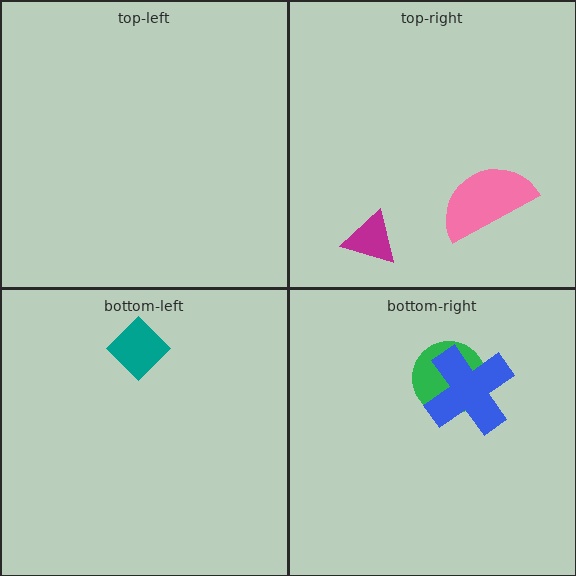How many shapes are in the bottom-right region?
2.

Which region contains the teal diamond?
The bottom-left region.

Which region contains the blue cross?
The bottom-right region.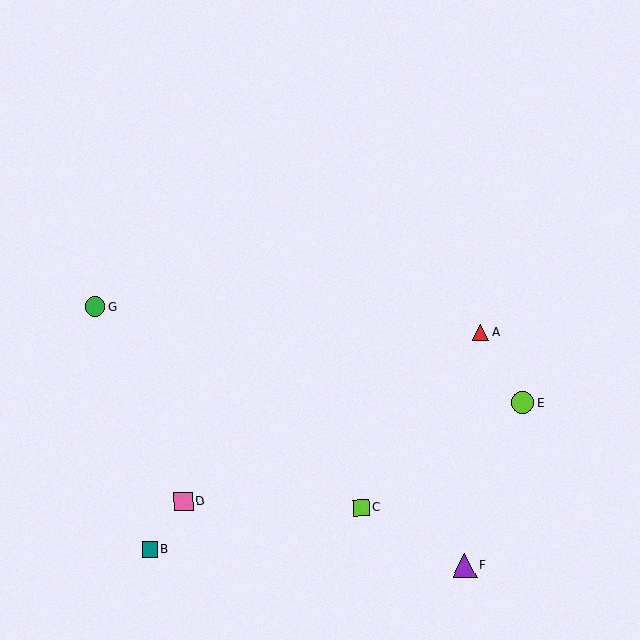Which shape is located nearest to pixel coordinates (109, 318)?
The green circle (labeled G) at (95, 307) is nearest to that location.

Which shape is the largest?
The purple triangle (labeled F) is the largest.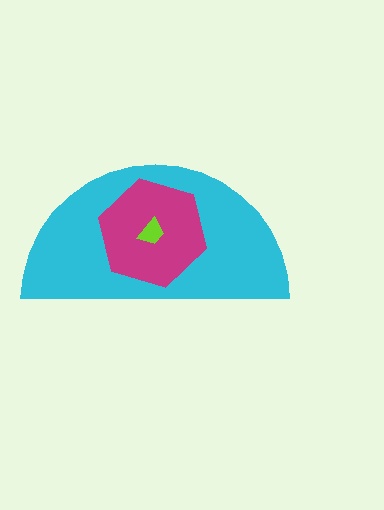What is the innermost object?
The lime trapezoid.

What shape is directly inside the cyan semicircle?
The magenta hexagon.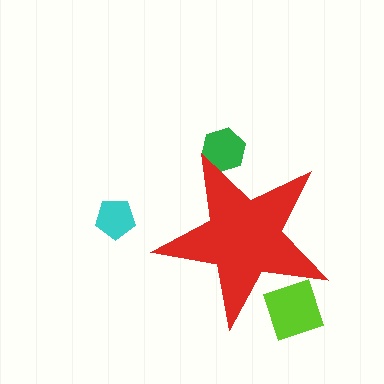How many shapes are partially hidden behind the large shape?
2 shapes are partially hidden.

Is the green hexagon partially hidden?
Yes, the green hexagon is partially hidden behind the red star.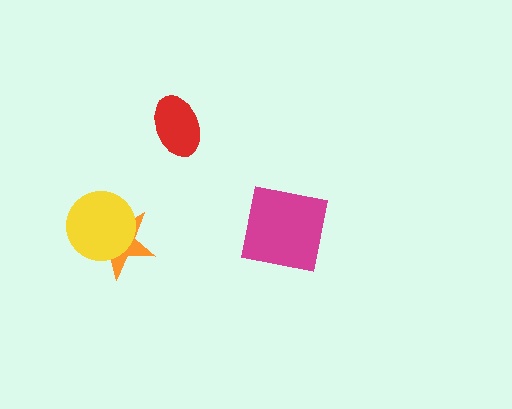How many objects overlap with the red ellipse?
0 objects overlap with the red ellipse.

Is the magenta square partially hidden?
No, no other shape covers it.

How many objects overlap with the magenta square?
0 objects overlap with the magenta square.